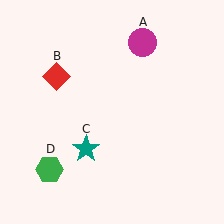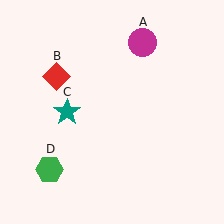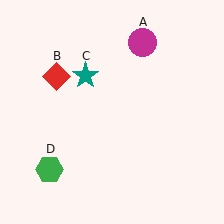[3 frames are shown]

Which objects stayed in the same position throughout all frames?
Magenta circle (object A) and red diamond (object B) and green hexagon (object D) remained stationary.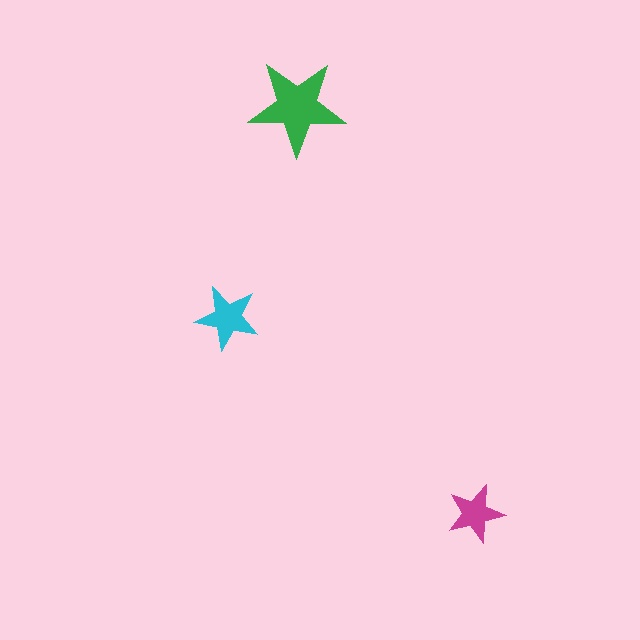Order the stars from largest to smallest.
the green one, the cyan one, the magenta one.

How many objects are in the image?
There are 3 objects in the image.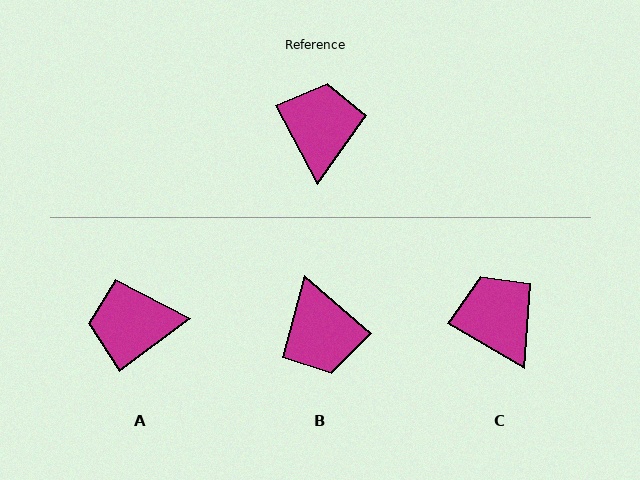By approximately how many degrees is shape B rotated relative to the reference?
Approximately 159 degrees clockwise.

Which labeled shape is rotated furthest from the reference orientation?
B, about 159 degrees away.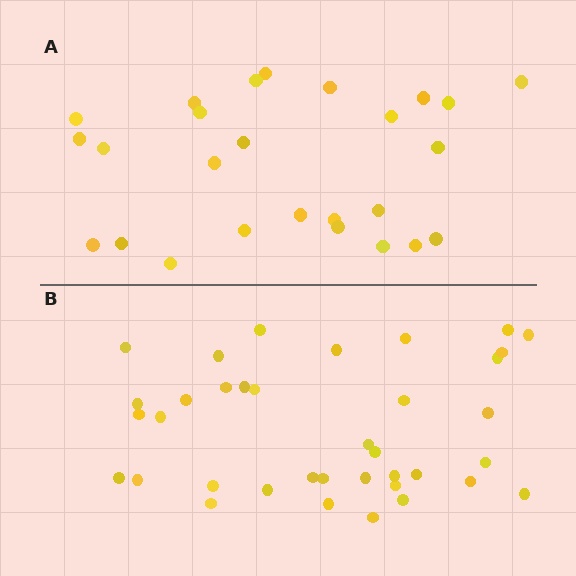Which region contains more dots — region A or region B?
Region B (the bottom region) has more dots.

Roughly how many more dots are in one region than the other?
Region B has roughly 12 or so more dots than region A.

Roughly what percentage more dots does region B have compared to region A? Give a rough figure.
About 40% more.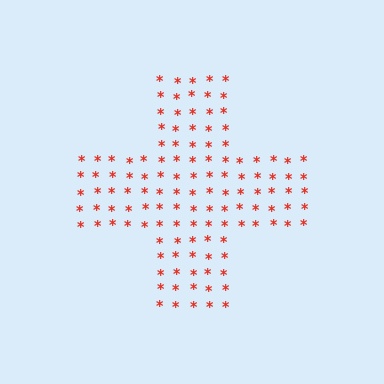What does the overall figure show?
The overall figure shows a cross.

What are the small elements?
The small elements are asterisks.